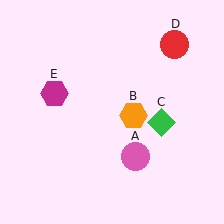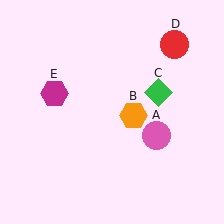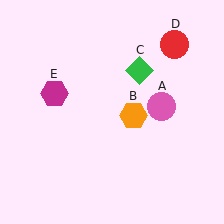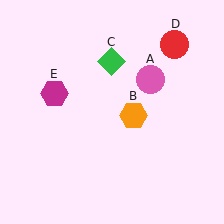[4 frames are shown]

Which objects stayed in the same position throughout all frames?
Orange hexagon (object B) and red circle (object D) and magenta hexagon (object E) remained stationary.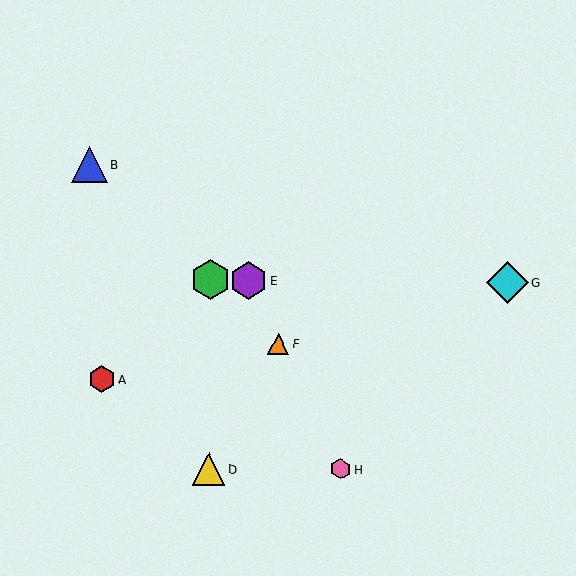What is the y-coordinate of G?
Object G is at y≈282.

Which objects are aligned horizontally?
Objects C, E, G are aligned horizontally.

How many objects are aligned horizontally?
3 objects (C, E, G) are aligned horizontally.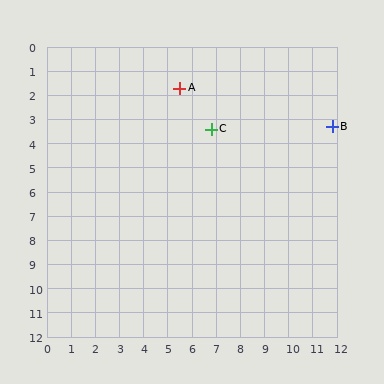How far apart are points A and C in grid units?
Points A and C are about 2.1 grid units apart.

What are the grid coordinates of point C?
Point C is at approximately (6.8, 3.4).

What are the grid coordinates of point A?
Point A is at approximately (5.5, 1.7).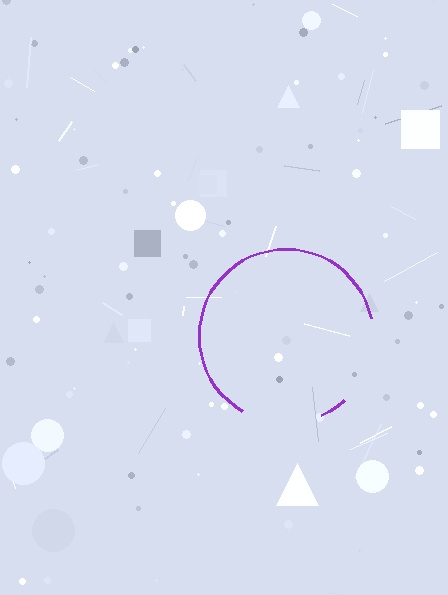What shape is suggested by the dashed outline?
The dashed outline suggests a circle.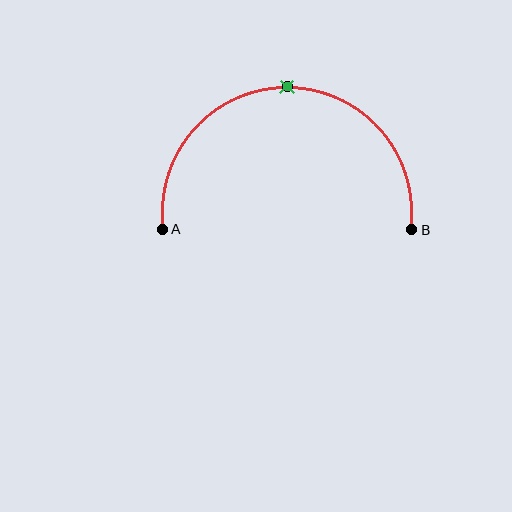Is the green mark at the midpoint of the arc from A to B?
Yes. The green mark lies on the arc at equal arc-length from both A and B — it is the arc midpoint.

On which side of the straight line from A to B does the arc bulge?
The arc bulges above the straight line connecting A and B.